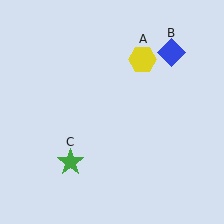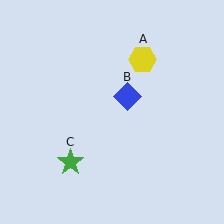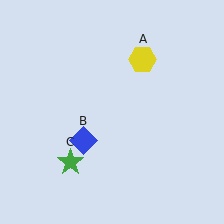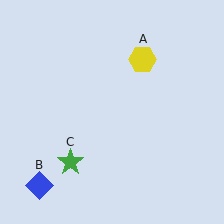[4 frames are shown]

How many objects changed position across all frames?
1 object changed position: blue diamond (object B).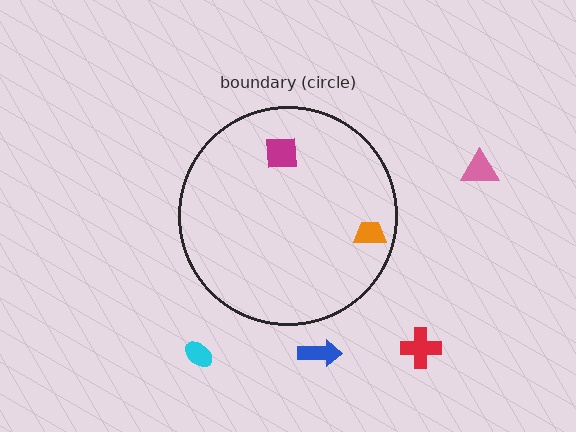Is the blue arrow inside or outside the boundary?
Outside.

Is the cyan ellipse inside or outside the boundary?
Outside.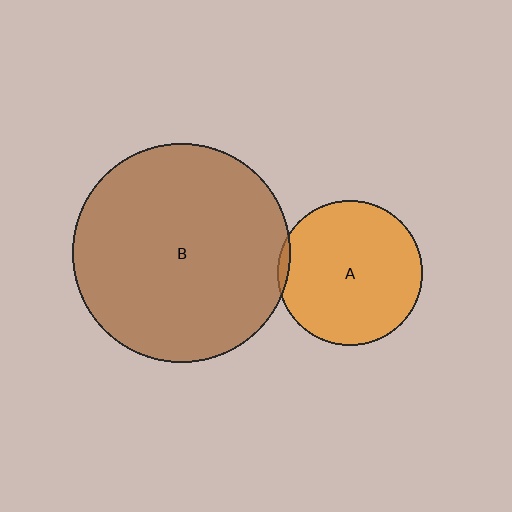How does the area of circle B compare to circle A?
Approximately 2.3 times.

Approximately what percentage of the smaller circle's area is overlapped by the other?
Approximately 5%.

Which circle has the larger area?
Circle B (brown).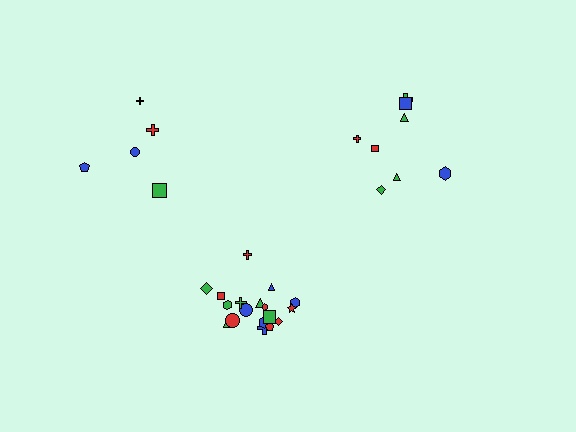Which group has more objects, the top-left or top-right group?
The top-right group.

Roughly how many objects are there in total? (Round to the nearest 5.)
Roughly 30 objects in total.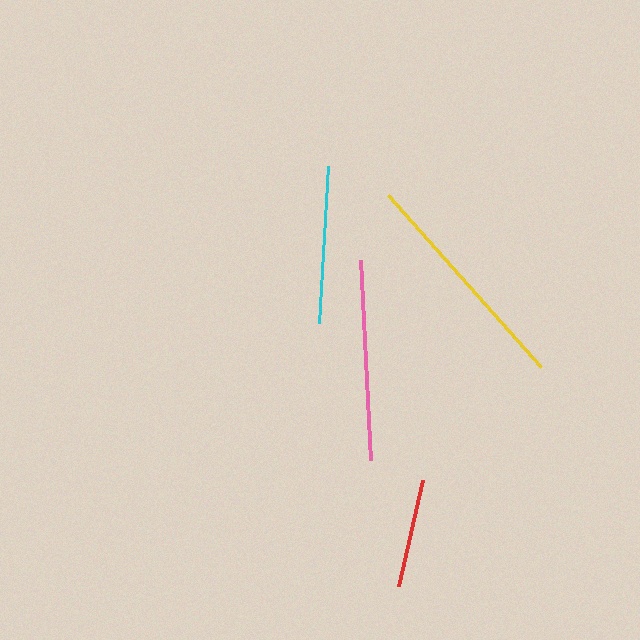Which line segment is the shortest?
The red line is the shortest at approximately 108 pixels.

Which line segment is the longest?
The yellow line is the longest at approximately 230 pixels.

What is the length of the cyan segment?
The cyan segment is approximately 157 pixels long.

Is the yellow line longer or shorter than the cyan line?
The yellow line is longer than the cyan line.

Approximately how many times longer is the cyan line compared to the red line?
The cyan line is approximately 1.4 times the length of the red line.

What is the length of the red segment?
The red segment is approximately 108 pixels long.